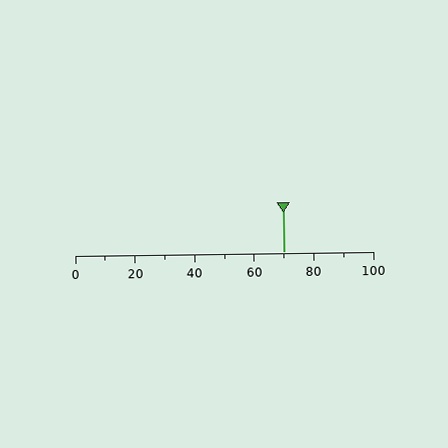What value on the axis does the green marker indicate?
The marker indicates approximately 70.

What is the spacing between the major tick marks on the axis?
The major ticks are spaced 20 apart.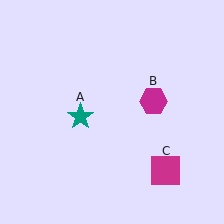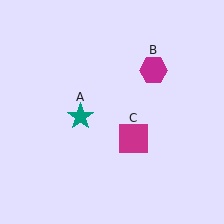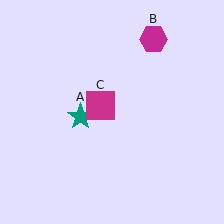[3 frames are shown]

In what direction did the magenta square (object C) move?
The magenta square (object C) moved up and to the left.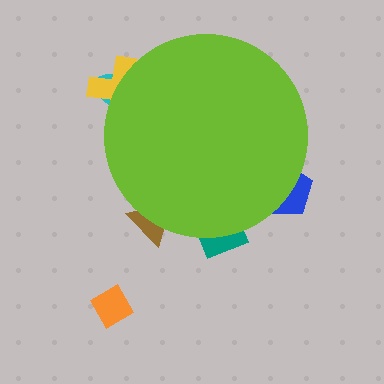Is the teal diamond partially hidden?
Yes, the teal diamond is partially hidden behind the lime circle.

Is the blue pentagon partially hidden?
Yes, the blue pentagon is partially hidden behind the lime circle.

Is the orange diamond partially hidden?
No, the orange diamond is fully visible.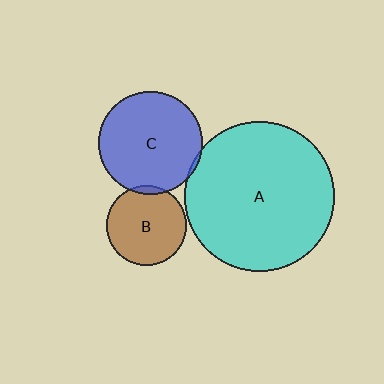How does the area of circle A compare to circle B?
Approximately 3.5 times.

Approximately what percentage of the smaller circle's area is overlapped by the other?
Approximately 5%.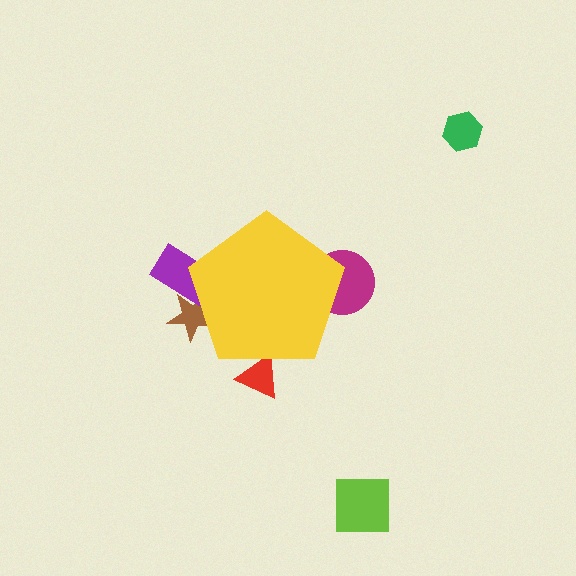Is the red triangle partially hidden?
Yes, the red triangle is partially hidden behind the yellow pentagon.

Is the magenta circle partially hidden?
Yes, the magenta circle is partially hidden behind the yellow pentagon.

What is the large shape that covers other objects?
A yellow pentagon.